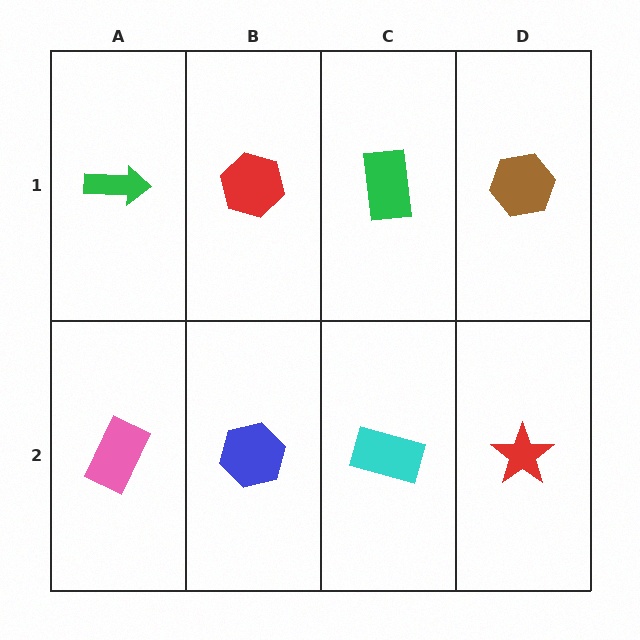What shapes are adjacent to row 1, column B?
A blue hexagon (row 2, column B), a green arrow (row 1, column A), a green rectangle (row 1, column C).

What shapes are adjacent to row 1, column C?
A cyan rectangle (row 2, column C), a red hexagon (row 1, column B), a brown hexagon (row 1, column D).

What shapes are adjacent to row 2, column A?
A green arrow (row 1, column A), a blue hexagon (row 2, column B).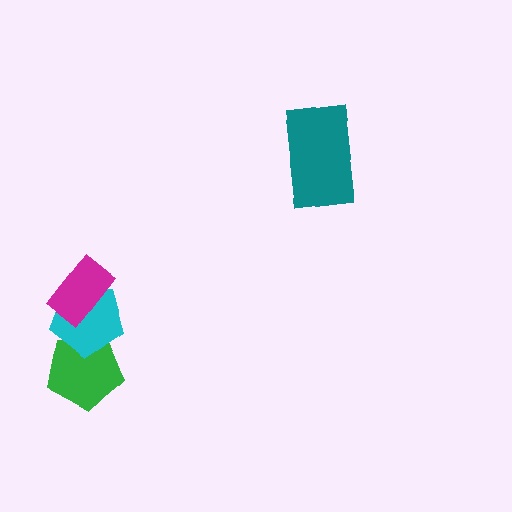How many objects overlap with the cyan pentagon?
2 objects overlap with the cyan pentagon.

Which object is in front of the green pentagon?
The cyan pentagon is in front of the green pentagon.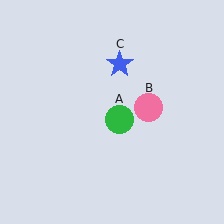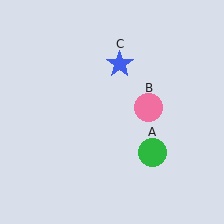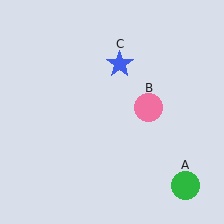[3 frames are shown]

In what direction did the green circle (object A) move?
The green circle (object A) moved down and to the right.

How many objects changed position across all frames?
1 object changed position: green circle (object A).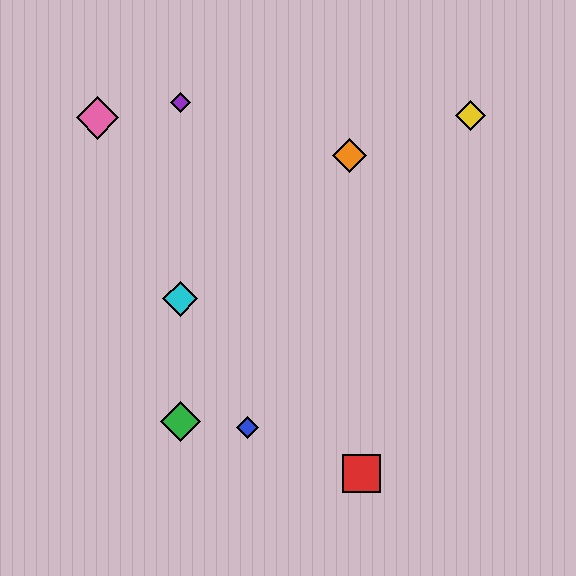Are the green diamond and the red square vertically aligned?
No, the green diamond is at x≈180 and the red square is at x≈362.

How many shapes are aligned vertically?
3 shapes (the green diamond, the purple diamond, the cyan diamond) are aligned vertically.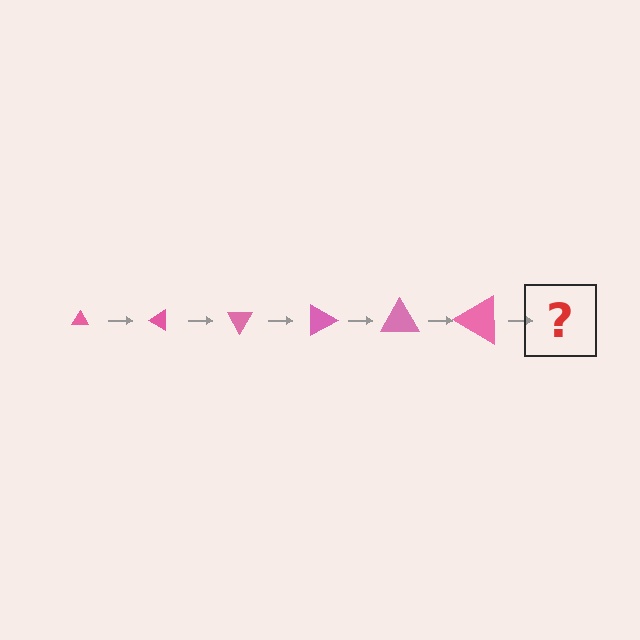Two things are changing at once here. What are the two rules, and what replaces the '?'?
The two rules are that the triangle grows larger each step and it rotates 30 degrees each step. The '?' should be a triangle, larger than the previous one and rotated 180 degrees from the start.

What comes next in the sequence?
The next element should be a triangle, larger than the previous one and rotated 180 degrees from the start.